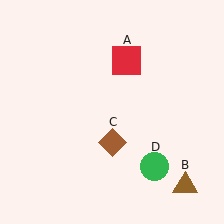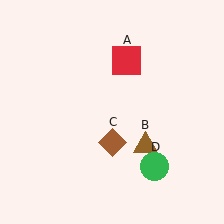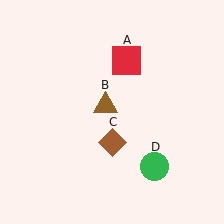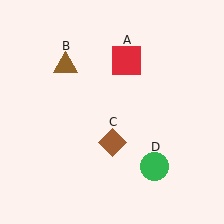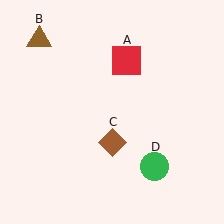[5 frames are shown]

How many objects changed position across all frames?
1 object changed position: brown triangle (object B).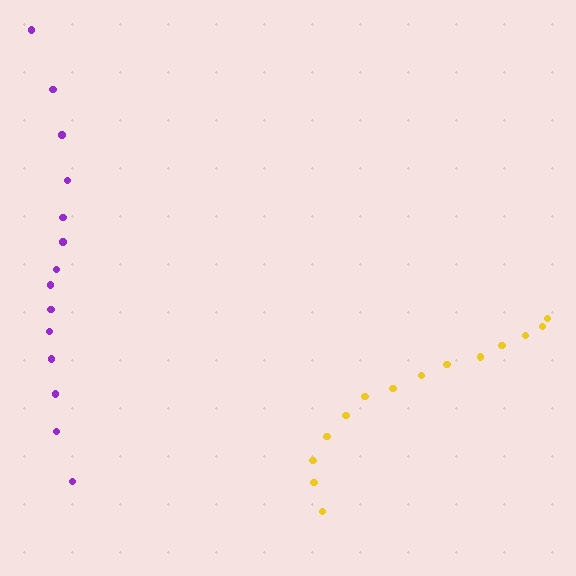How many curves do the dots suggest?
There are 2 distinct paths.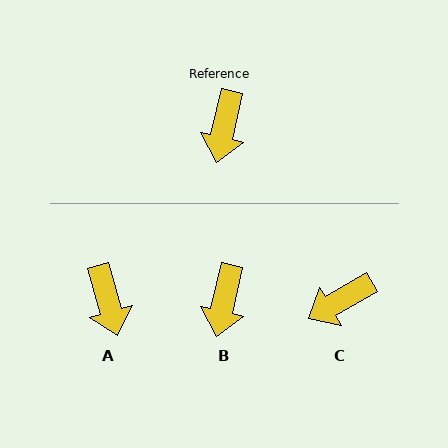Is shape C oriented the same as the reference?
No, it is off by about 48 degrees.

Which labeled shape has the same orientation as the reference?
B.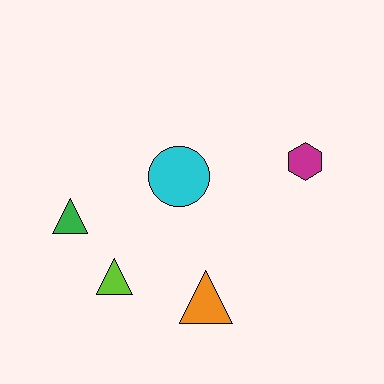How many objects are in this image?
There are 5 objects.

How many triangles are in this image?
There are 3 triangles.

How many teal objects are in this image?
There are no teal objects.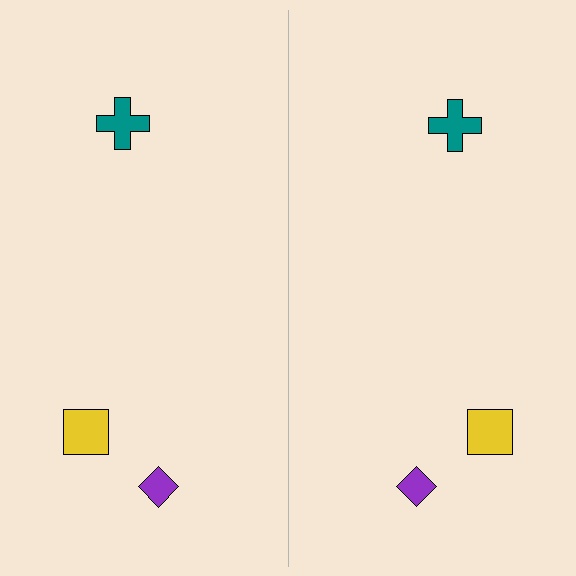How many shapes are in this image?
There are 6 shapes in this image.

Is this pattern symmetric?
Yes, this pattern has bilateral (reflection) symmetry.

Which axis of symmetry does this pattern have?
The pattern has a vertical axis of symmetry running through the center of the image.